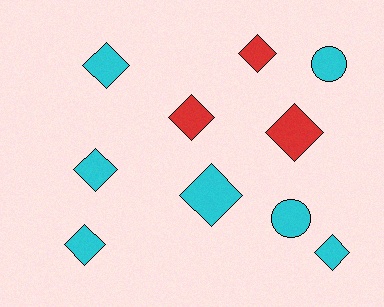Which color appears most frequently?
Cyan, with 7 objects.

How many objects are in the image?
There are 10 objects.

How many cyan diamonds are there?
There are 5 cyan diamonds.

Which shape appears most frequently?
Diamond, with 8 objects.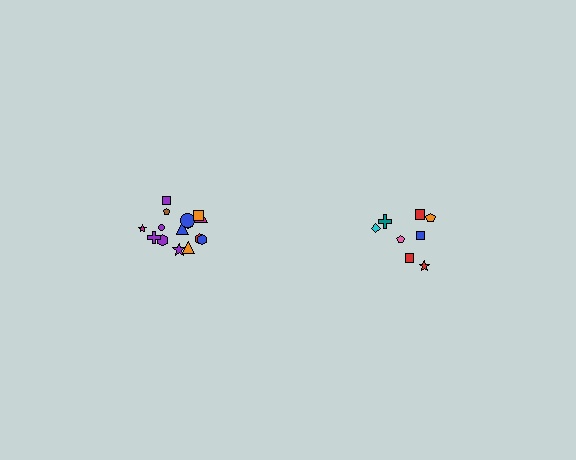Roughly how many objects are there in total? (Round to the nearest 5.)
Roughly 25 objects in total.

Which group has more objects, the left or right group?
The left group.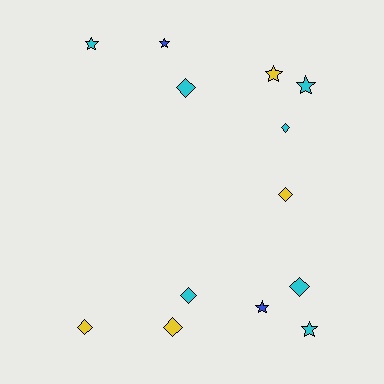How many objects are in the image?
There are 13 objects.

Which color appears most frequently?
Cyan, with 7 objects.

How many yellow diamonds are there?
There are 3 yellow diamonds.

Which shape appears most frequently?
Diamond, with 7 objects.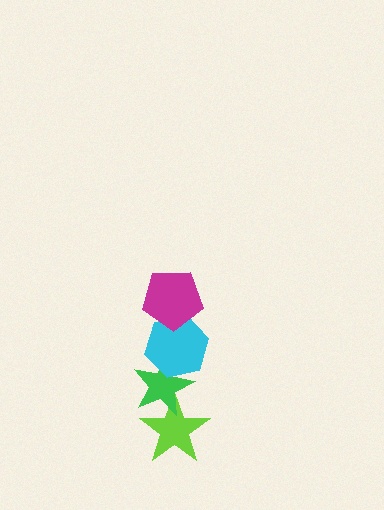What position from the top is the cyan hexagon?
The cyan hexagon is 2nd from the top.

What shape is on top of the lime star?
The green star is on top of the lime star.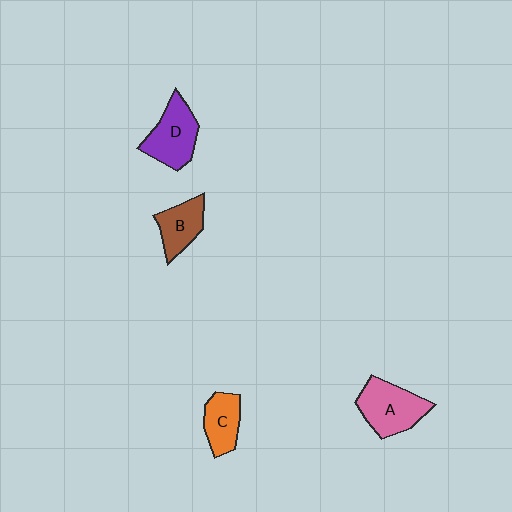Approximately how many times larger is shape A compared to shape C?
Approximately 1.5 times.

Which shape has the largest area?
Shape A (pink).